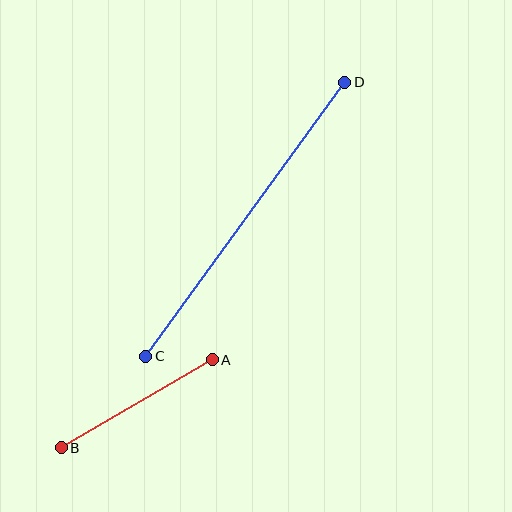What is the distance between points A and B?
The distance is approximately 175 pixels.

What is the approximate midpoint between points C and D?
The midpoint is at approximately (245, 219) pixels.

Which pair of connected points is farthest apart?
Points C and D are farthest apart.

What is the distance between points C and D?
The distance is approximately 339 pixels.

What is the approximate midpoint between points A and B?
The midpoint is at approximately (137, 404) pixels.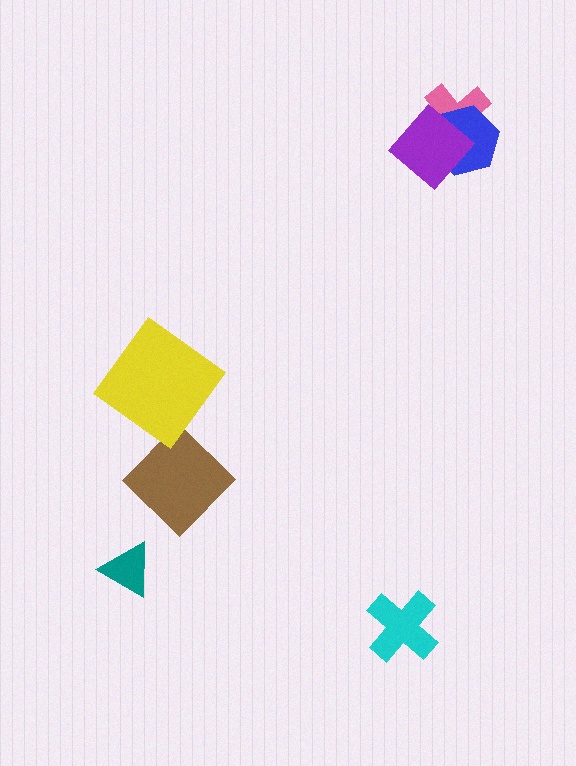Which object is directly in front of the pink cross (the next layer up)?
The blue hexagon is directly in front of the pink cross.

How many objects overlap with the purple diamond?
2 objects overlap with the purple diamond.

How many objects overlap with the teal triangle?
0 objects overlap with the teal triangle.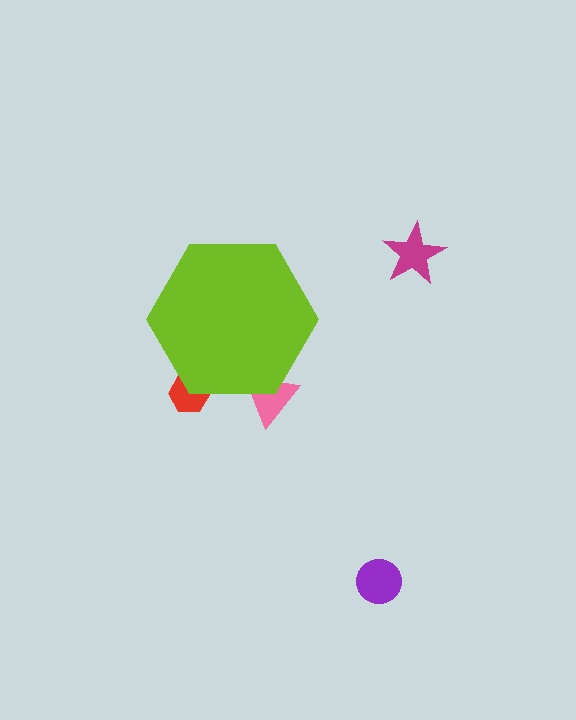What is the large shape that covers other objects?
A lime hexagon.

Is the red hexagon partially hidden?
Yes, the red hexagon is partially hidden behind the lime hexagon.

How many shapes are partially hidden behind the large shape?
2 shapes are partially hidden.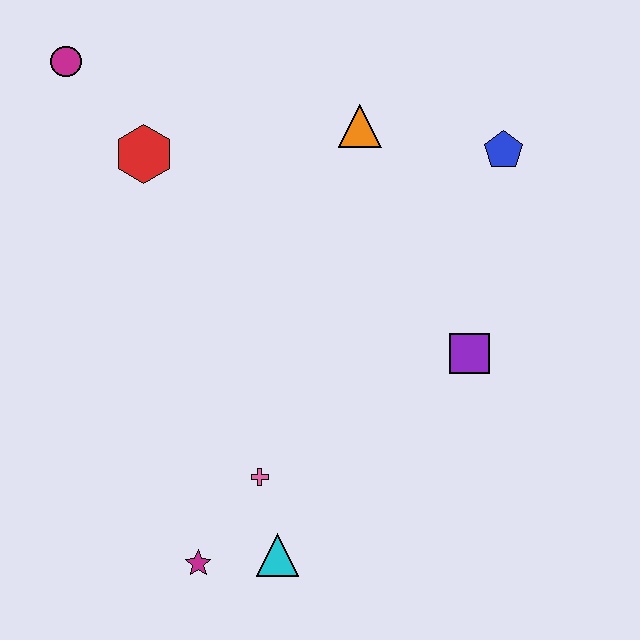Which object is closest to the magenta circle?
The red hexagon is closest to the magenta circle.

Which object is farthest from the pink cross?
The magenta circle is farthest from the pink cross.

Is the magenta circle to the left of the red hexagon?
Yes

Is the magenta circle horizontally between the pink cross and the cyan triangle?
No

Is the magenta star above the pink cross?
No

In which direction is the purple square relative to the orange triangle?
The purple square is below the orange triangle.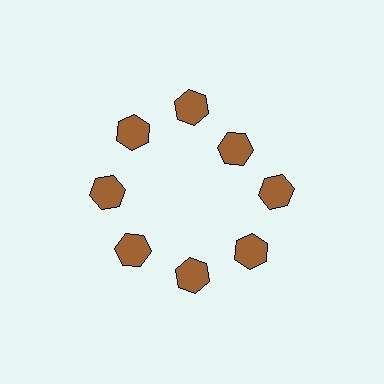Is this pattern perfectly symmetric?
No. The 8 brown hexagons are arranged in a ring, but one element near the 2 o'clock position is pulled inward toward the center, breaking the 8-fold rotational symmetry.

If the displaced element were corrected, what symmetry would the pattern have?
It would have 8-fold rotational symmetry — the pattern would map onto itself every 45 degrees.